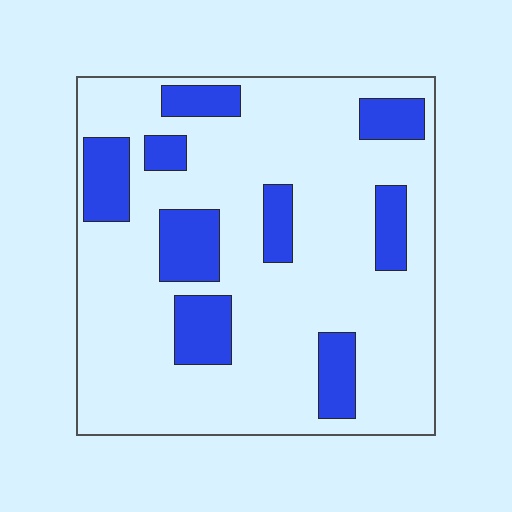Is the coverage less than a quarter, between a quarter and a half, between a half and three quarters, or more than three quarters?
Less than a quarter.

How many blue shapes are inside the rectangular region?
9.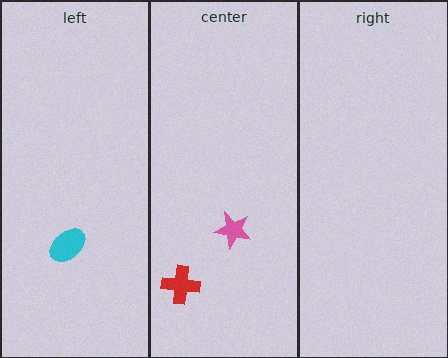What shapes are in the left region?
The cyan ellipse.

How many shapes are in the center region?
2.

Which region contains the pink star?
The center region.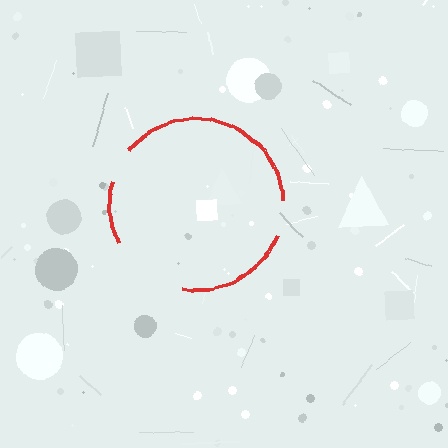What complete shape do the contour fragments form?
The contour fragments form a circle.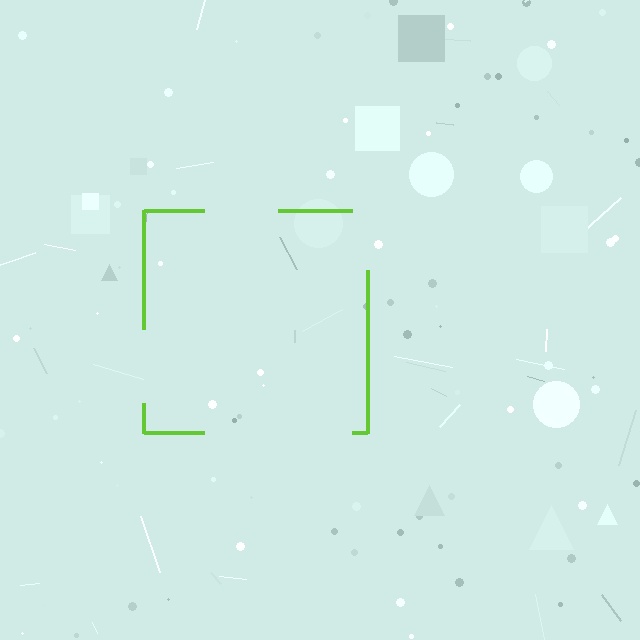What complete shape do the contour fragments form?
The contour fragments form a square.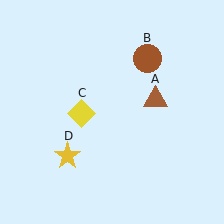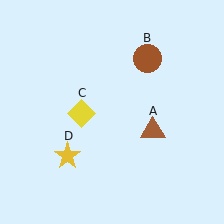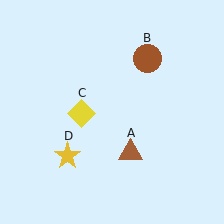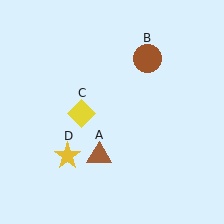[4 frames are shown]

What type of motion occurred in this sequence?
The brown triangle (object A) rotated clockwise around the center of the scene.